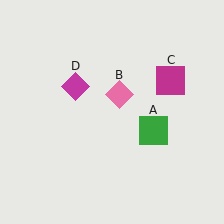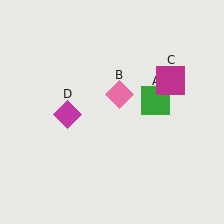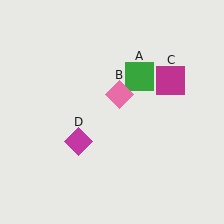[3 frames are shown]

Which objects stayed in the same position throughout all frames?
Pink diamond (object B) and magenta square (object C) remained stationary.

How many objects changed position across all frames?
2 objects changed position: green square (object A), magenta diamond (object D).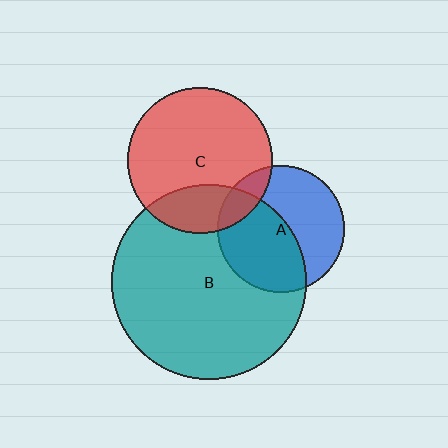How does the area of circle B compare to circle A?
Approximately 2.3 times.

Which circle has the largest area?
Circle B (teal).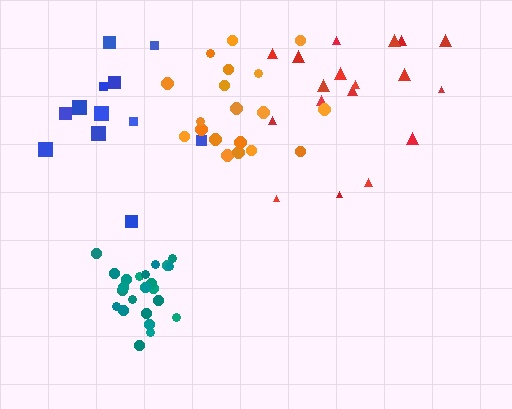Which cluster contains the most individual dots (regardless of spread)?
Teal (24).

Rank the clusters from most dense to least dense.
teal, orange, red, blue.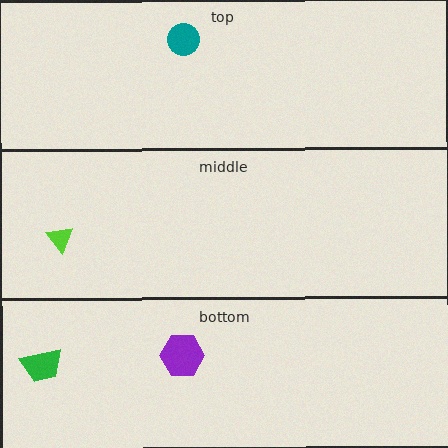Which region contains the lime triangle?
The middle region.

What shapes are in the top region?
The teal circle.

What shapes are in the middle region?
The lime triangle.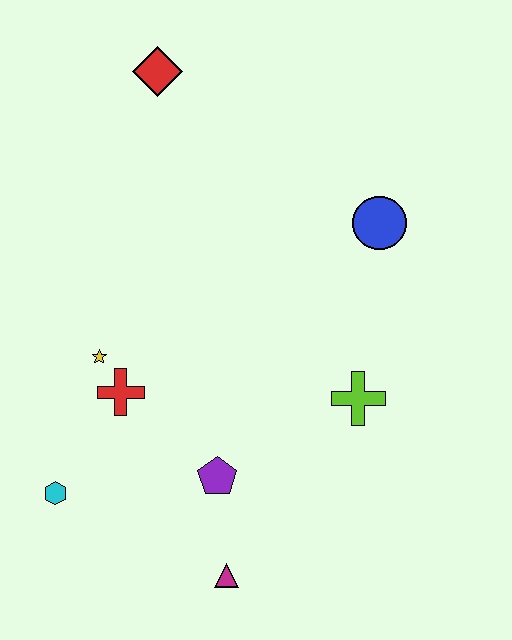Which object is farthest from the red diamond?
The magenta triangle is farthest from the red diamond.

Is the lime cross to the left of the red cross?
No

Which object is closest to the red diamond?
The blue circle is closest to the red diamond.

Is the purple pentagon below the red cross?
Yes